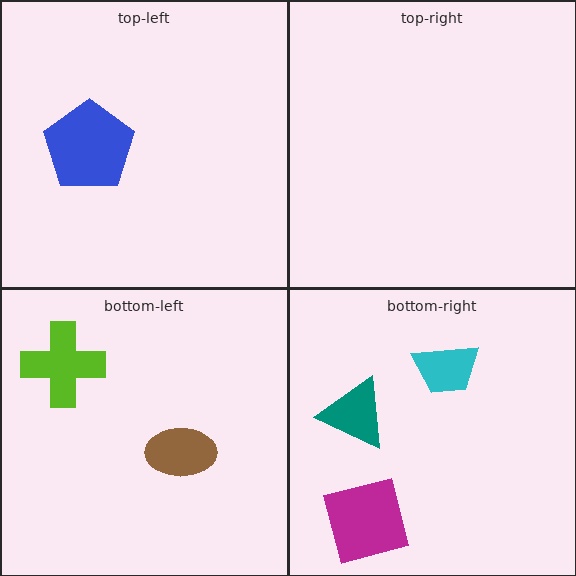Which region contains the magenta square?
The bottom-right region.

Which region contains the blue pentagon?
The top-left region.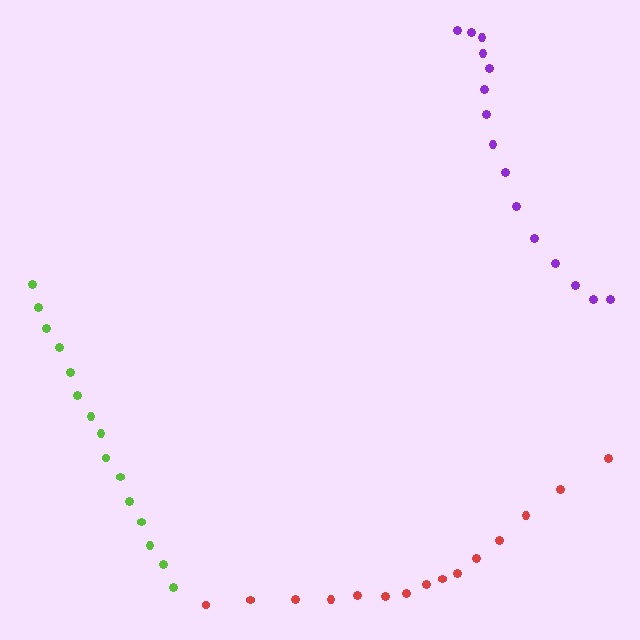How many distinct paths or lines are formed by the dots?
There are 3 distinct paths.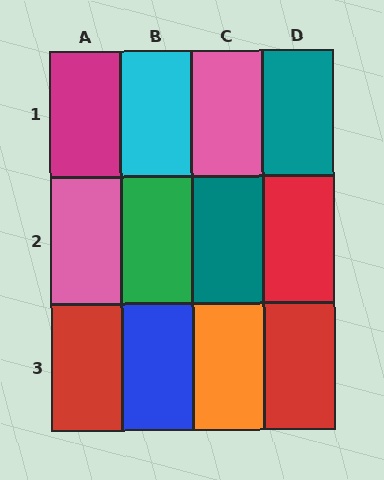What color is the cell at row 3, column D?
Red.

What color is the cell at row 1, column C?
Pink.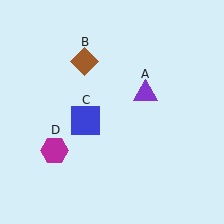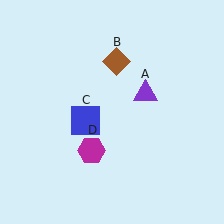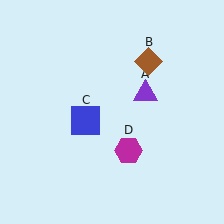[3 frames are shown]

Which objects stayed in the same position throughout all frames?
Purple triangle (object A) and blue square (object C) remained stationary.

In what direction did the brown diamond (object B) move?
The brown diamond (object B) moved right.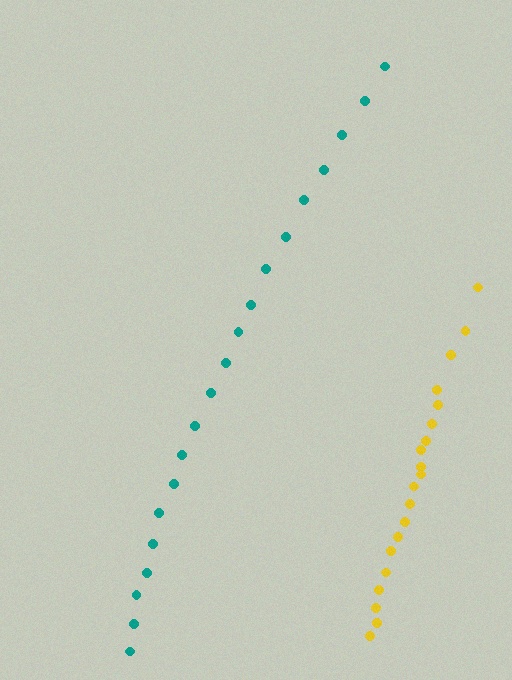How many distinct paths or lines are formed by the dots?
There are 2 distinct paths.